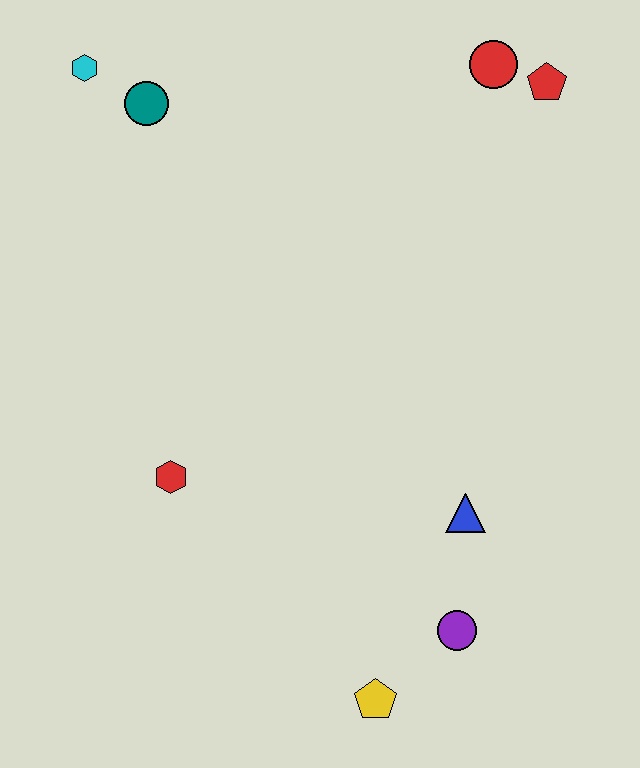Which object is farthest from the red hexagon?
The red pentagon is farthest from the red hexagon.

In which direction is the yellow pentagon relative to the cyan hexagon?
The yellow pentagon is below the cyan hexagon.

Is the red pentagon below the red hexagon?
No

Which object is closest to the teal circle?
The cyan hexagon is closest to the teal circle.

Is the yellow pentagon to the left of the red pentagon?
Yes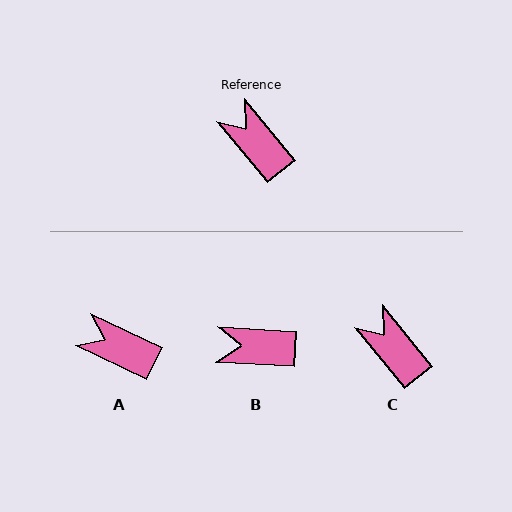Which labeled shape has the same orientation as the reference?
C.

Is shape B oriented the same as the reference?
No, it is off by about 47 degrees.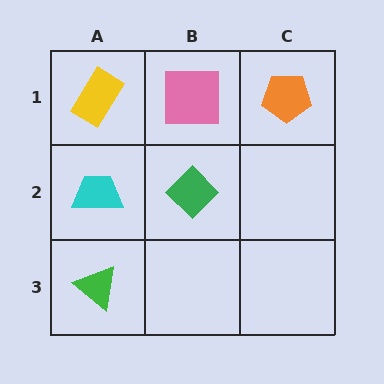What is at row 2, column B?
A green diamond.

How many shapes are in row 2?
2 shapes.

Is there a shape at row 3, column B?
No, that cell is empty.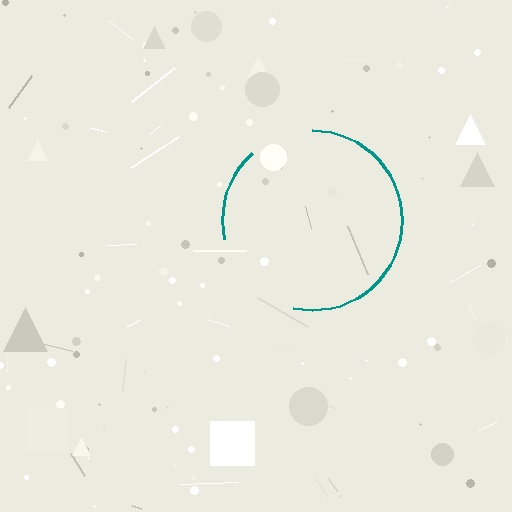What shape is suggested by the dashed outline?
The dashed outline suggests a circle.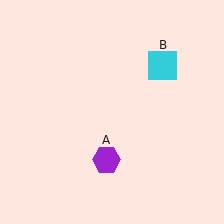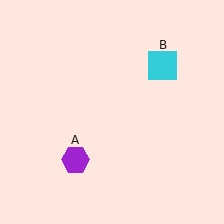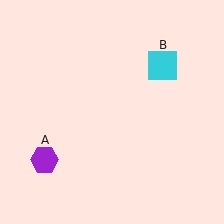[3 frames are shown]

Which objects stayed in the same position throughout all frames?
Cyan square (object B) remained stationary.